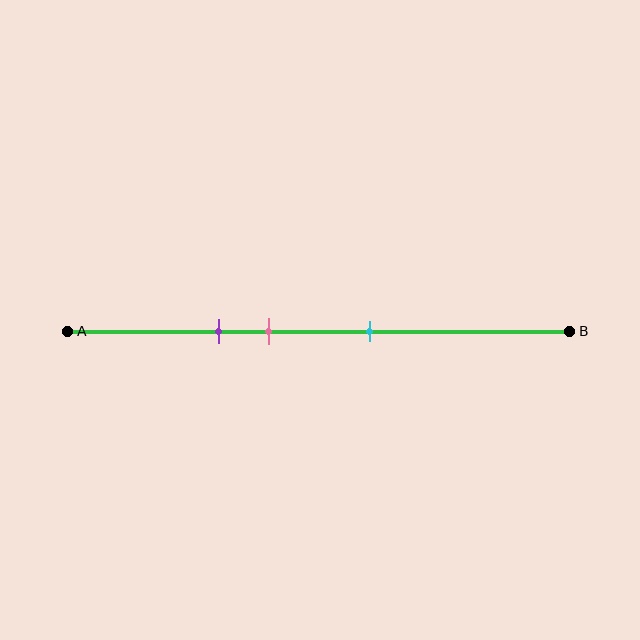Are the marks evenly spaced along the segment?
Yes, the marks are approximately evenly spaced.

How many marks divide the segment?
There are 3 marks dividing the segment.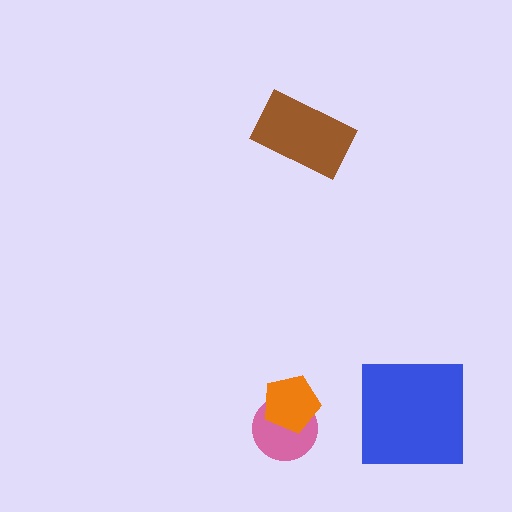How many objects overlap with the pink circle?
1 object overlaps with the pink circle.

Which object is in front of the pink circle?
The orange pentagon is in front of the pink circle.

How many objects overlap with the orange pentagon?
1 object overlaps with the orange pentagon.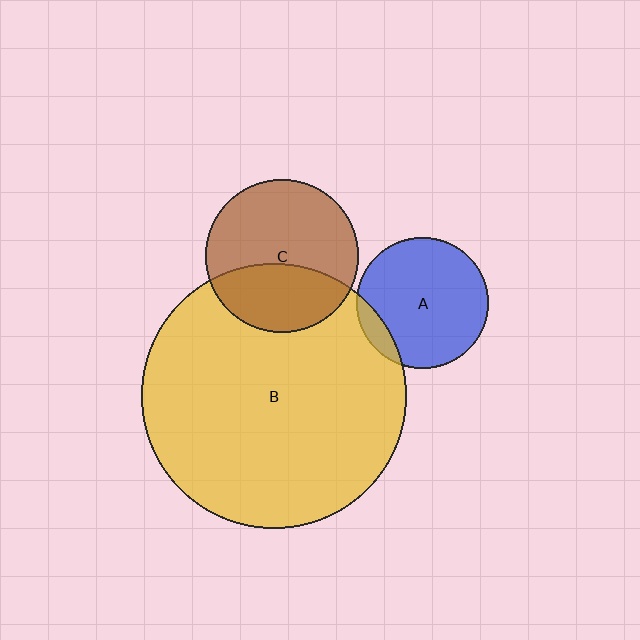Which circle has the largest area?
Circle B (yellow).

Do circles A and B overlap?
Yes.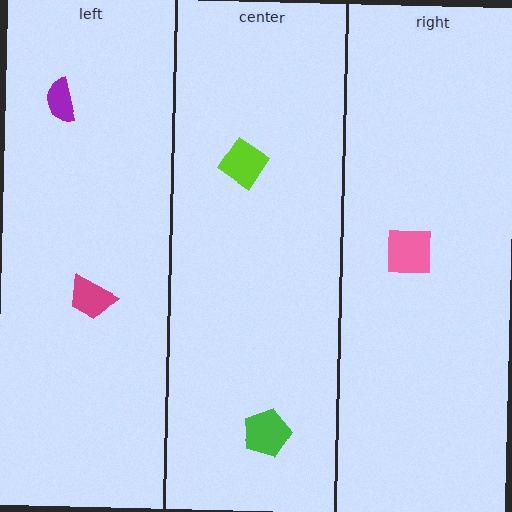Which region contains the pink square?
The right region.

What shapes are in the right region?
The pink square.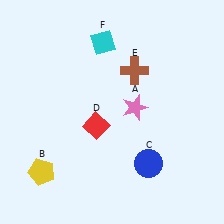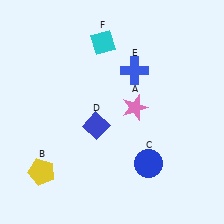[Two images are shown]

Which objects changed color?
D changed from red to blue. E changed from brown to blue.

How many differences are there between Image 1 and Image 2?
There are 2 differences between the two images.